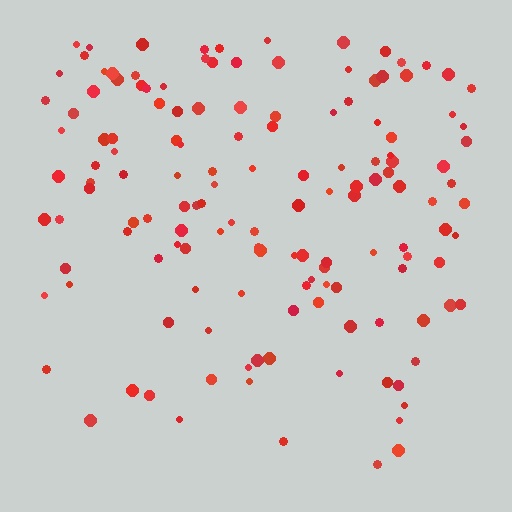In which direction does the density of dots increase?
From bottom to top, with the top side densest.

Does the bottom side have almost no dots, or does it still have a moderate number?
Still a moderate number, just noticeably fewer than the top.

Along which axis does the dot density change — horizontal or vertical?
Vertical.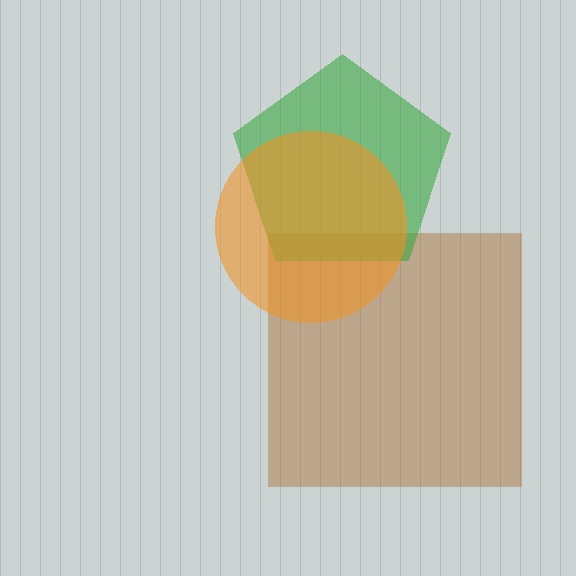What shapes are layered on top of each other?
The layered shapes are: a brown square, a green pentagon, an orange circle.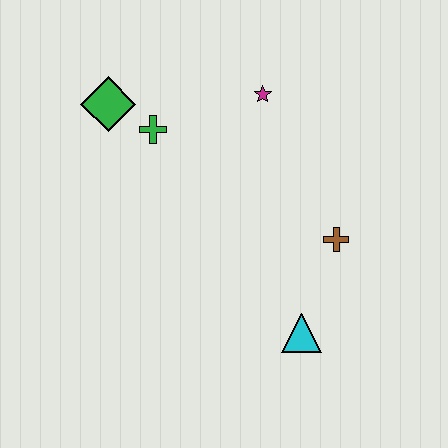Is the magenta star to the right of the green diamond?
Yes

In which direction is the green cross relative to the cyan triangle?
The green cross is above the cyan triangle.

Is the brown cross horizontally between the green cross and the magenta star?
No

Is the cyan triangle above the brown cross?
No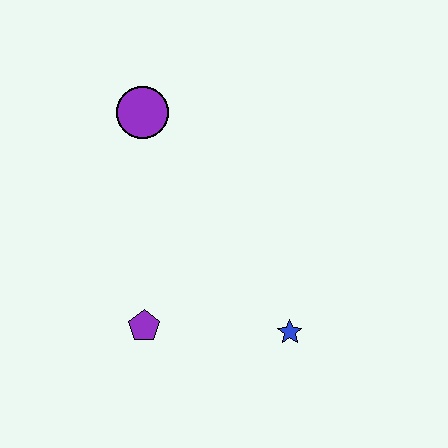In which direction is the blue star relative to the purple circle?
The blue star is below the purple circle.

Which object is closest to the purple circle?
The purple pentagon is closest to the purple circle.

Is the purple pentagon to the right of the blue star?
No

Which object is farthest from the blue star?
The purple circle is farthest from the blue star.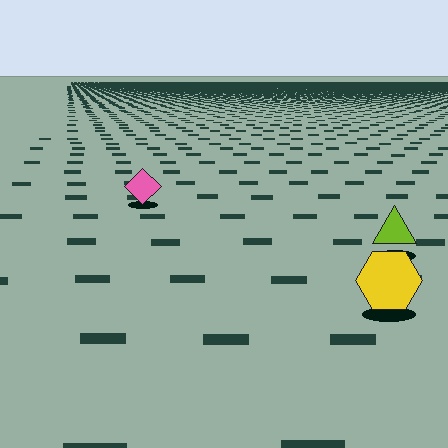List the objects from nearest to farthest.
From nearest to farthest: the yellow hexagon, the lime triangle, the pink diamond.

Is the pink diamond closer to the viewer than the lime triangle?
No. The lime triangle is closer — you can tell from the texture gradient: the ground texture is coarser near it.